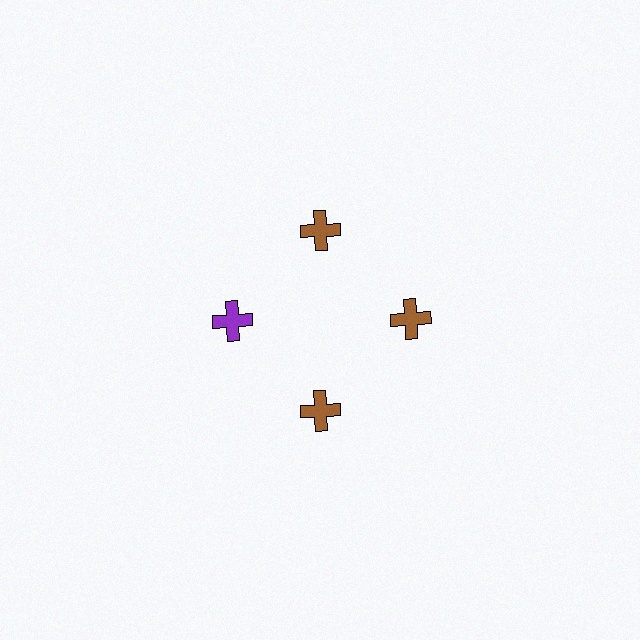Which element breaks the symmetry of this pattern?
The purple cross at roughly the 9 o'clock position breaks the symmetry. All other shapes are brown crosses.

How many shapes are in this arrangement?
There are 4 shapes arranged in a ring pattern.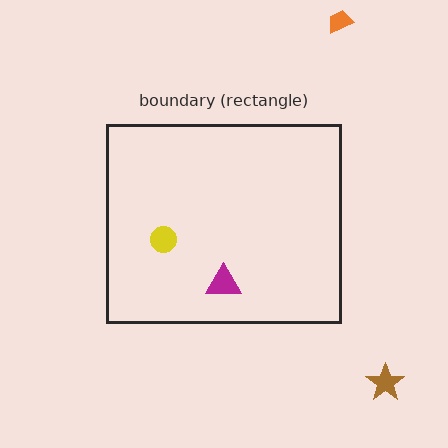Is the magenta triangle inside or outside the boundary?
Inside.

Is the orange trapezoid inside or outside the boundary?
Outside.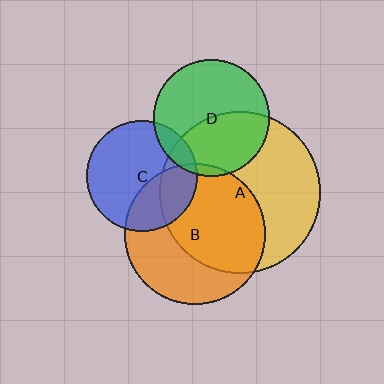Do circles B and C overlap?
Yes.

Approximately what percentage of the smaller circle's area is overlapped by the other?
Approximately 35%.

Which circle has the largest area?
Circle A (yellow).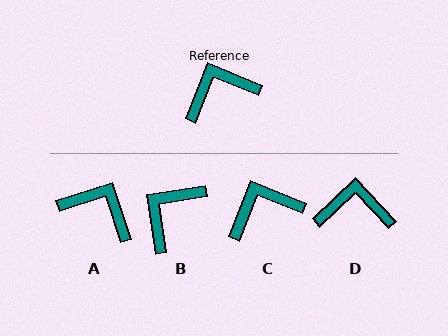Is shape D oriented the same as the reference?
No, it is off by about 25 degrees.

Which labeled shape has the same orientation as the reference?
C.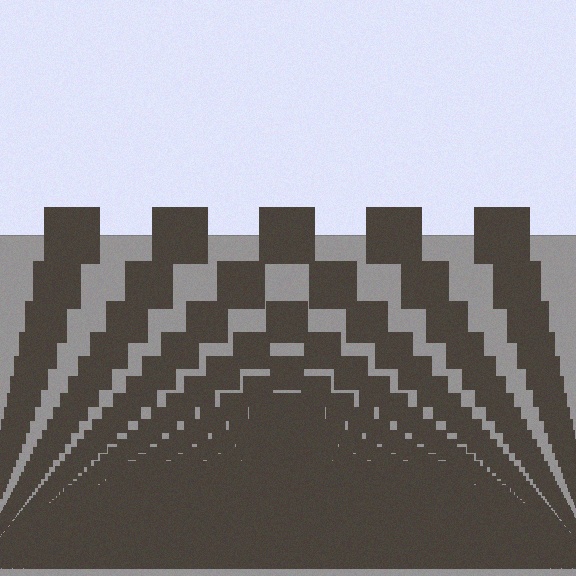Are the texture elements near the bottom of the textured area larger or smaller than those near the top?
Smaller. The gradient is inverted — elements near the bottom are smaller and denser.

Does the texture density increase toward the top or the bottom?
Density increases toward the bottom.